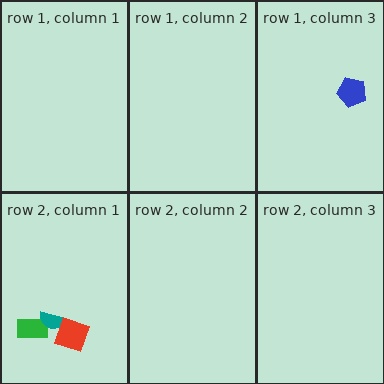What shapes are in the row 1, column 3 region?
The blue pentagon.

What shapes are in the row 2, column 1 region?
The green rectangle, the teal semicircle, the red square.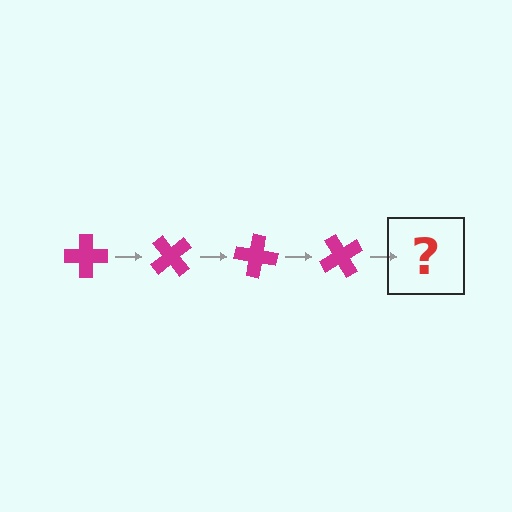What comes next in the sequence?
The next element should be a magenta cross rotated 200 degrees.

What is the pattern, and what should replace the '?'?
The pattern is that the cross rotates 50 degrees each step. The '?' should be a magenta cross rotated 200 degrees.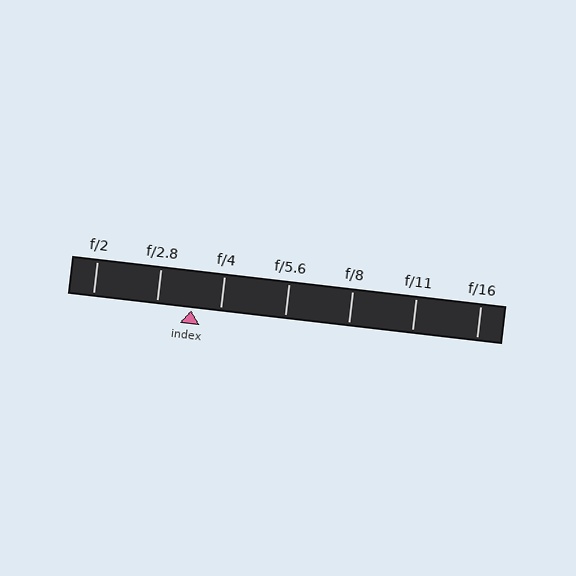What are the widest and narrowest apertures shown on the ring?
The widest aperture shown is f/2 and the narrowest is f/16.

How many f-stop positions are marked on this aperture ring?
There are 7 f-stop positions marked.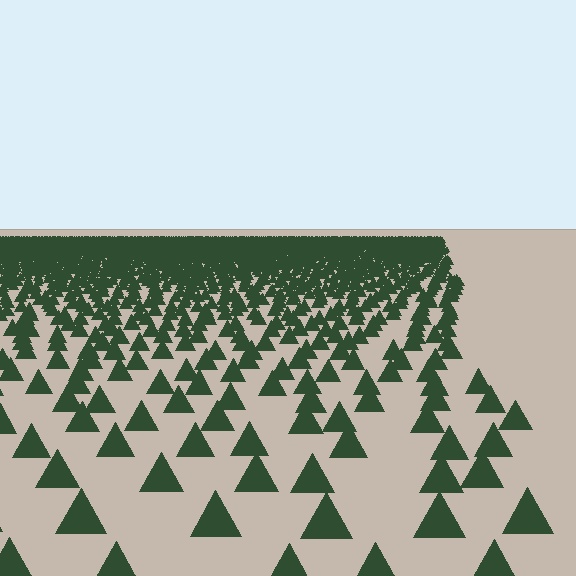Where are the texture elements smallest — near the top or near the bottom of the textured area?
Near the top.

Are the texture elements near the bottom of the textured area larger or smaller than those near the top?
Larger. Near the bottom, elements are closer to the viewer and appear at a bigger on-screen size.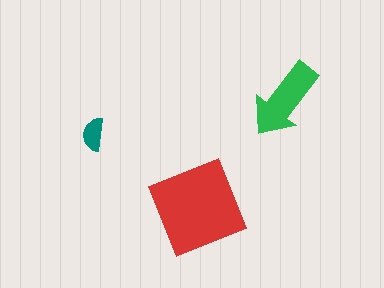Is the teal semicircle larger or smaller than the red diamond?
Smaller.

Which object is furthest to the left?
The teal semicircle is leftmost.